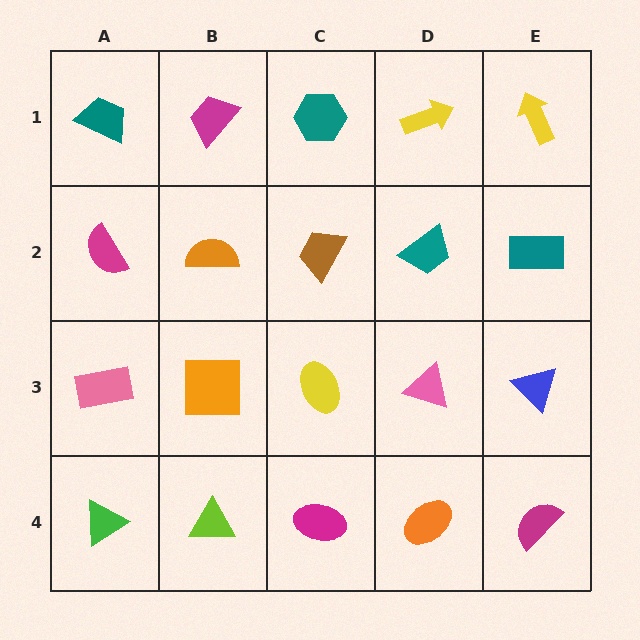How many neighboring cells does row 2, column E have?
3.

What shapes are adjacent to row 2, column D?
A yellow arrow (row 1, column D), a pink triangle (row 3, column D), a brown trapezoid (row 2, column C), a teal rectangle (row 2, column E).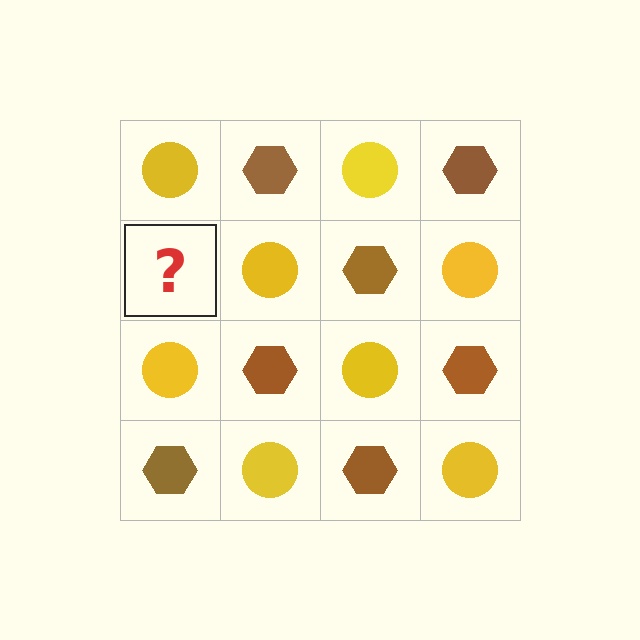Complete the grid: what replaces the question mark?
The question mark should be replaced with a brown hexagon.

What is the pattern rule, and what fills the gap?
The rule is that it alternates yellow circle and brown hexagon in a checkerboard pattern. The gap should be filled with a brown hexagon.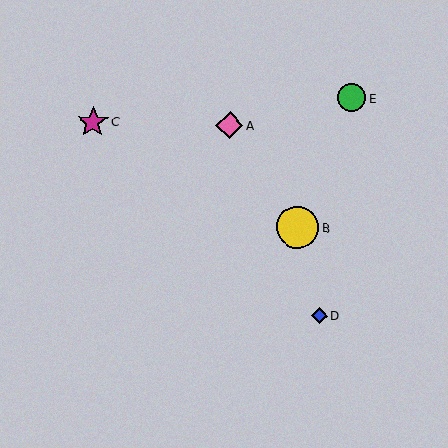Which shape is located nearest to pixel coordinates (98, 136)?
The magenta star (labeled C) at (93, 122) is nearest to that location.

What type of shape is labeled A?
Shape A is a pink diamond.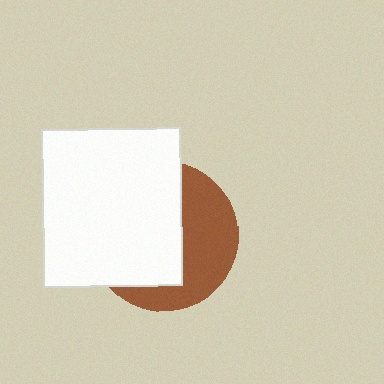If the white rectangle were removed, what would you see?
You would see the complete brown circle.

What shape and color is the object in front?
The object in front is a white rectangle.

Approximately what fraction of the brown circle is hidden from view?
Roughly 57% of the brown circle is hidden behind the white rectangle.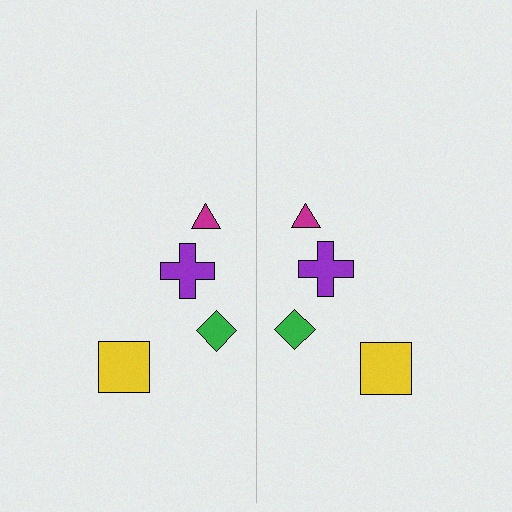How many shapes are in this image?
There are 8 shapes in this image.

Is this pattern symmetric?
Yes, this pattern has bilateral (reflection) symmetry.